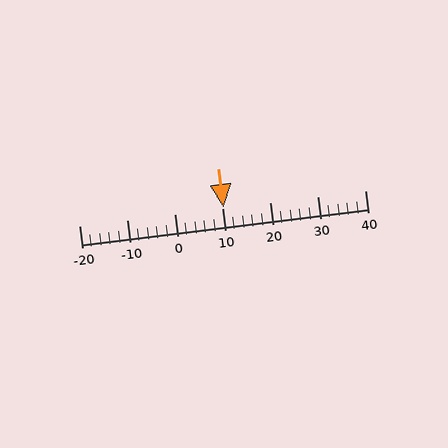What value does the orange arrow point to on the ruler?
The orange arrow points to approximately 10.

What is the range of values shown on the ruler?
The ruler shows values from -20 to 40.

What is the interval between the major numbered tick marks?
The major tick marks are spaced 10 units apart.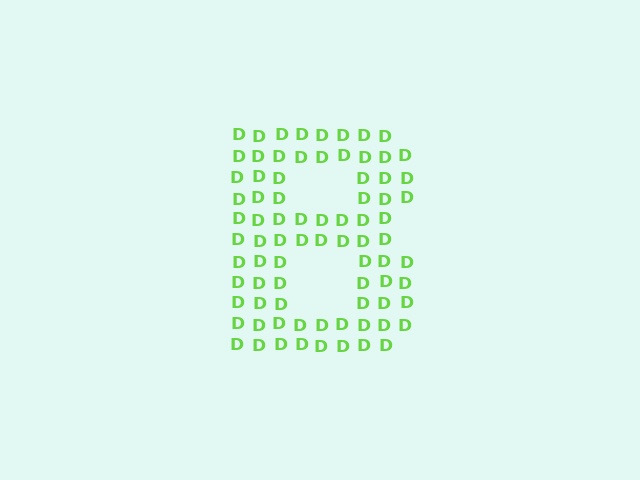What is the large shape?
The large shape is the letter B.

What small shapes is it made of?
It is made of small letter D's.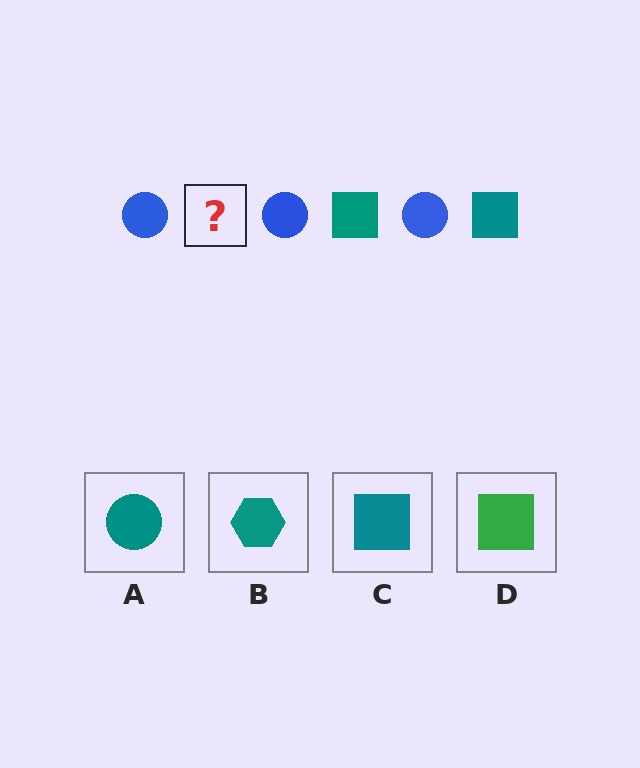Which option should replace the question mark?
Option C.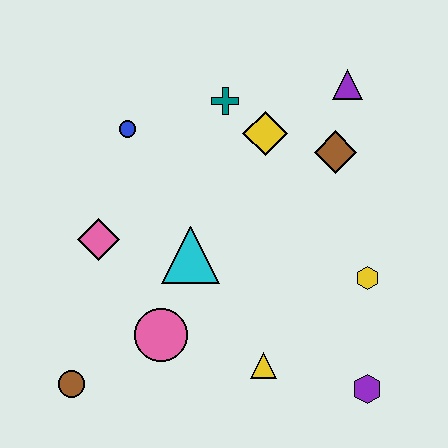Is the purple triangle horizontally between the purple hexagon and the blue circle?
Yes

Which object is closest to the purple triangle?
The brown diamond is closest to the purple triangle.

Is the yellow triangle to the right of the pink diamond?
Yes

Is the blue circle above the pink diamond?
Yes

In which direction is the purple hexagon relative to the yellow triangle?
The purple hexagon is to the right of the yellow triangle.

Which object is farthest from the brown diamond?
The brown circle is farthest from the brown diamond.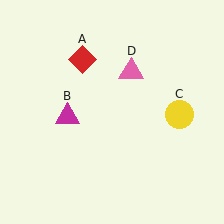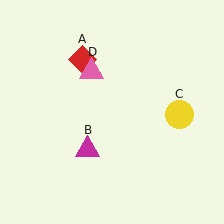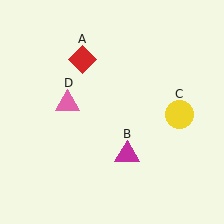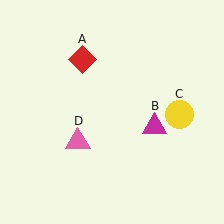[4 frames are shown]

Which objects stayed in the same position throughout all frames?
Red diamond (object A) and yellow circle (object C) remained stationary.